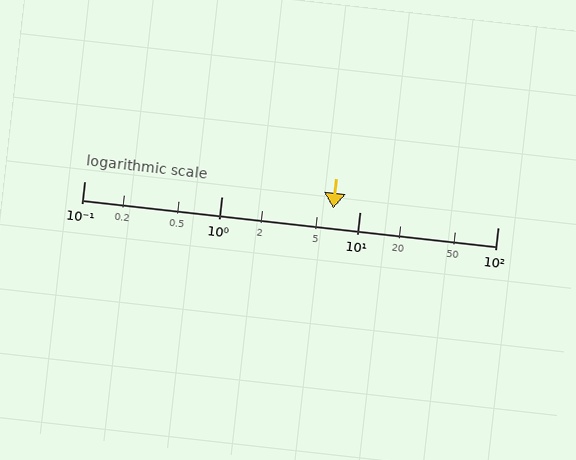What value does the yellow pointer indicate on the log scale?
The pointer indicates approximately 6.4.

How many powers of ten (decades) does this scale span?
The scale spans 3 decades, from 0.1 to 100.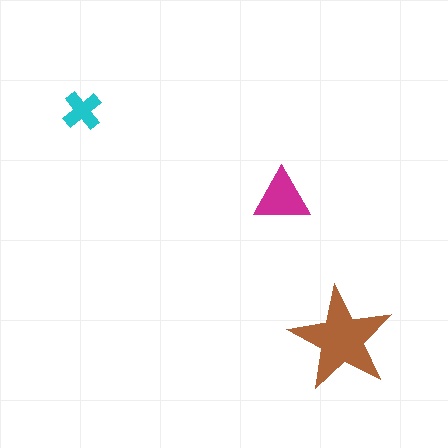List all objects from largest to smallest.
The brown star, the magenta triangle, the cyan cross.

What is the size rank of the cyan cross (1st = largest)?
3rd.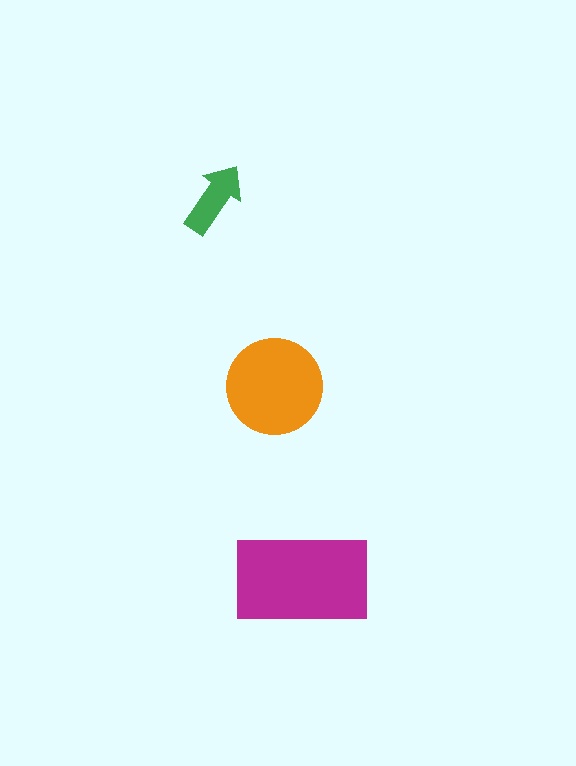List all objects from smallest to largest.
The green arrow, the orange circle, the magenta rectangle.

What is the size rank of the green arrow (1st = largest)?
3rd.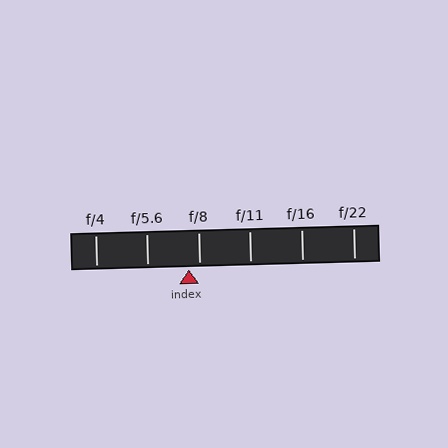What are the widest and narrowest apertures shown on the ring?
The widest aperture shown is f/4 and the narrowest is f/22.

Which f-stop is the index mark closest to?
The index mark is closest to f/8.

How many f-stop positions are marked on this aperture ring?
There are 6 f-stop positions marked.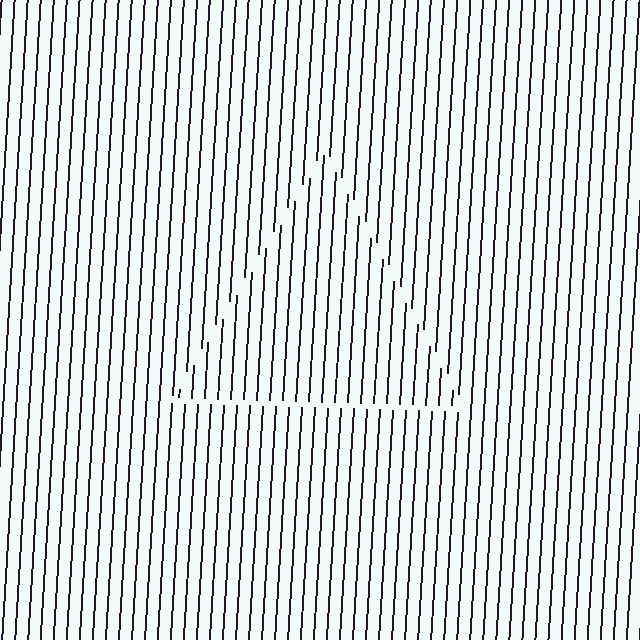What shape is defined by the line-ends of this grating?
An illusory triangle. The interior of the shape contains the same grating, shifted by half a period — the contour is defined by the phase discontinuity where line-ends from the inner and outer gratings abut.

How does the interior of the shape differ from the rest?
The interior of the shape contains the same grating, shifted by half a period — the contour is defined by the phase discontinuity where line-ends from the inner and outer gratings abut.